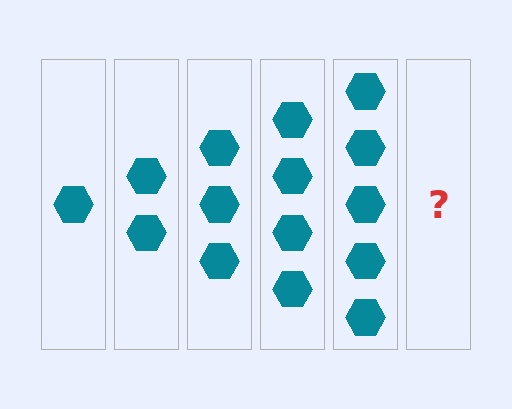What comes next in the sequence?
The next element should be 6 hexagons.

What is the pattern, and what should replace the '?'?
The pattern is that each step adds one more hexagon. The '?' should be 6 hexagons.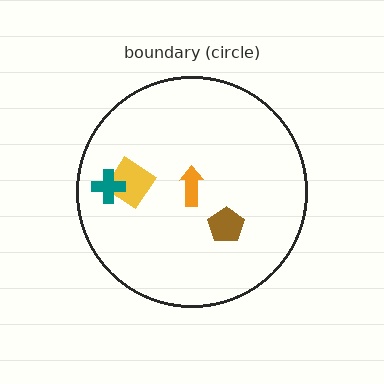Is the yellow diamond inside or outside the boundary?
Inside.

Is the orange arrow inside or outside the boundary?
Inside.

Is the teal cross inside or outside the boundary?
Inside.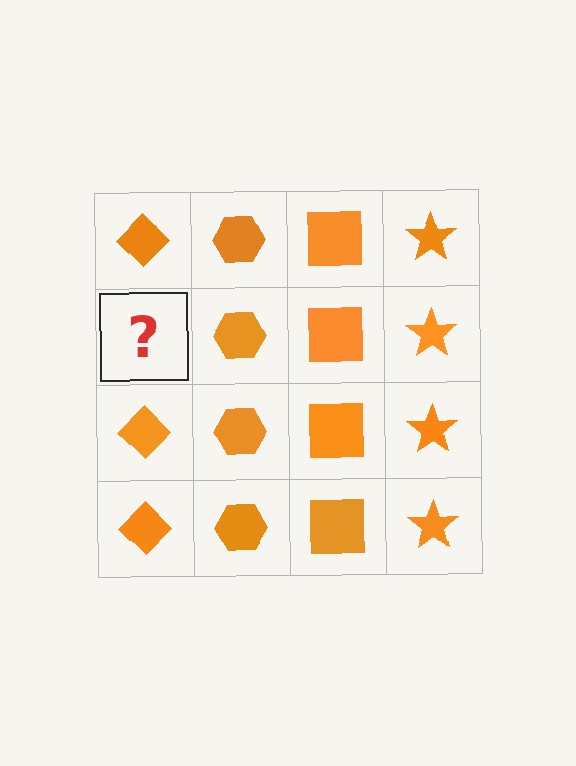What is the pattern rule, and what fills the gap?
The rule is that each column has a consistent shape. The gap should be filled with an orange diamond.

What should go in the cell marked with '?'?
The missing cell should contain an orange diamond.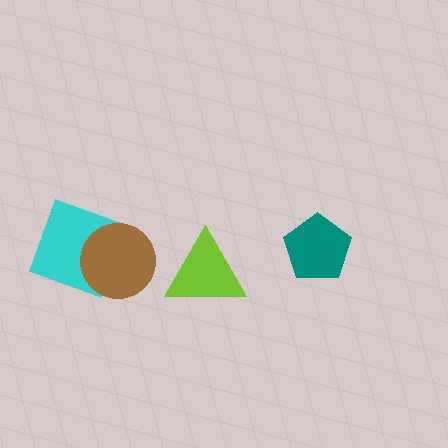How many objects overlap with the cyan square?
1 object overlaps with the cyan square.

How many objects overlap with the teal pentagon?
0 objects overlap with the teal pentagon.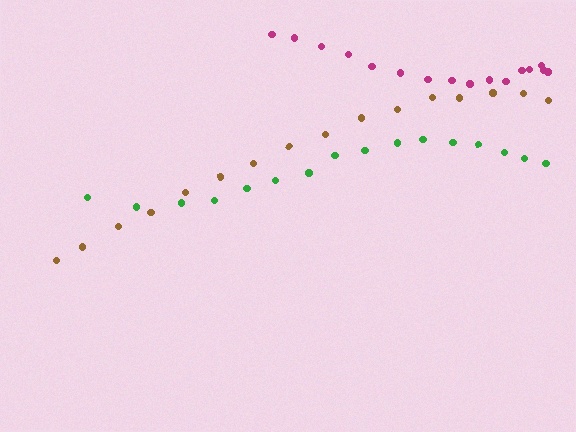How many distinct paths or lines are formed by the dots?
There are 3 distinct paths.